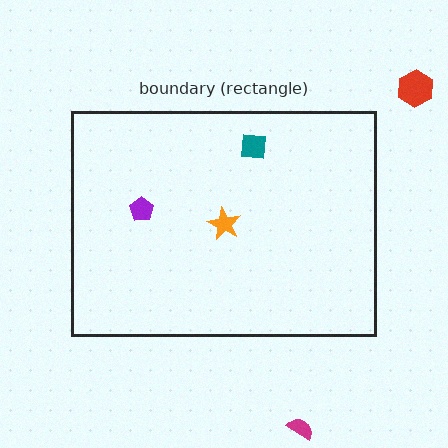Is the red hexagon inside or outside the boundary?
Outside.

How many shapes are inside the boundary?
3 inside, 2 outside.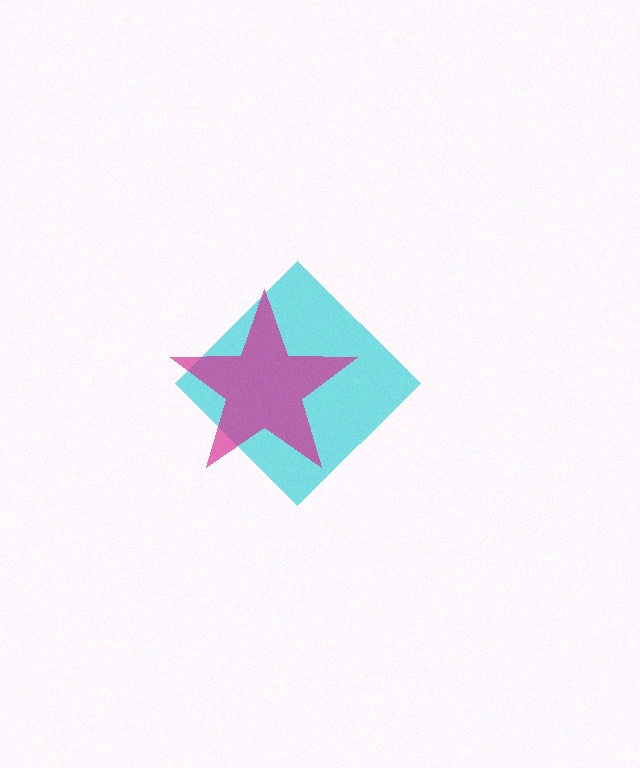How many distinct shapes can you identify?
There are 2 distinct shapes: a cyan diamond, a magenta star.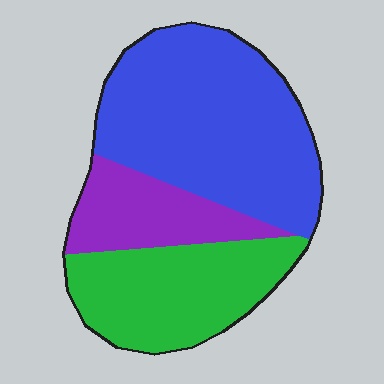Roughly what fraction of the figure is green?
Green covers roughly 30% of the figure.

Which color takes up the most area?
Blue, at roughly 50%.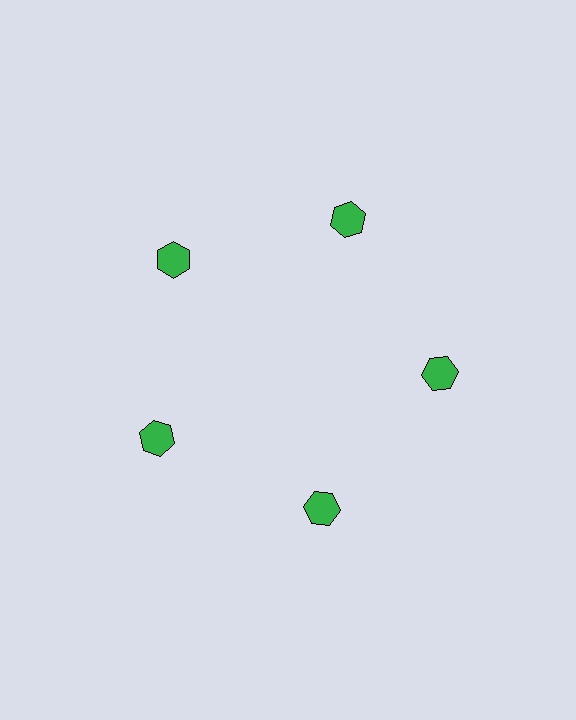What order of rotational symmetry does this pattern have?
This pattern has 5-fold rotational symmetry.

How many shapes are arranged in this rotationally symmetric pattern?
There are 5 shapes, arranged in 5 groups of 1.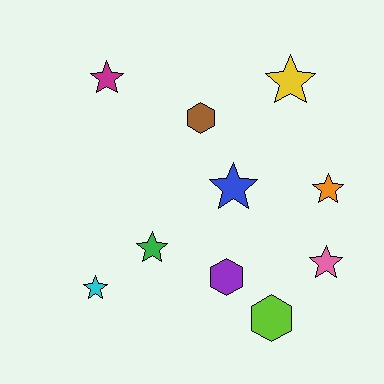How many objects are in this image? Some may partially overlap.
There are 10 objects.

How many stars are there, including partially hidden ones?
There are 7 stars.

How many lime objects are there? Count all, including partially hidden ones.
There is 1 lime object.